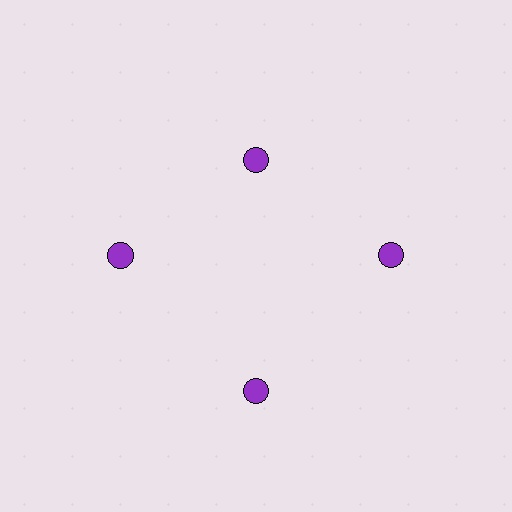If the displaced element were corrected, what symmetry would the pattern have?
It would have 4-fold rotational symmetry — the pattern would map onto itself every 90 degrees.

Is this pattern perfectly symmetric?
No. The 4 purple circles are arranged in a ring, but one element near the 12 o'clock position is pulled inward toward the center, breaking the 4-fold rotational symmetry.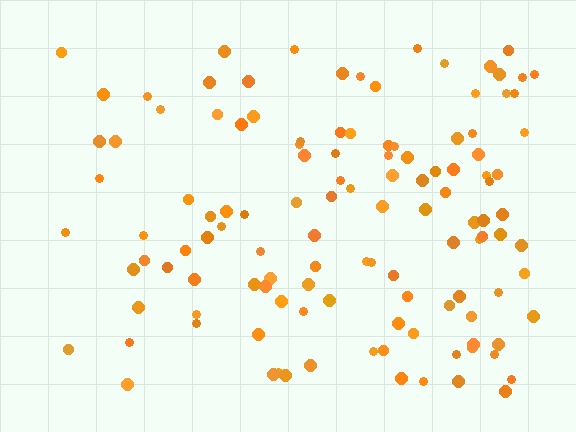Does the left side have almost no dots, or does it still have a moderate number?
Still a moderate number, just noticeably fewer than the right.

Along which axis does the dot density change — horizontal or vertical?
Horizontal.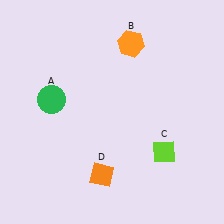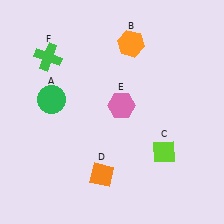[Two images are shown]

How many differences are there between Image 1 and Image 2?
There are 2 differences between the two images.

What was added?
A pink hexagon (E), a green cross (F) were added in Image 2.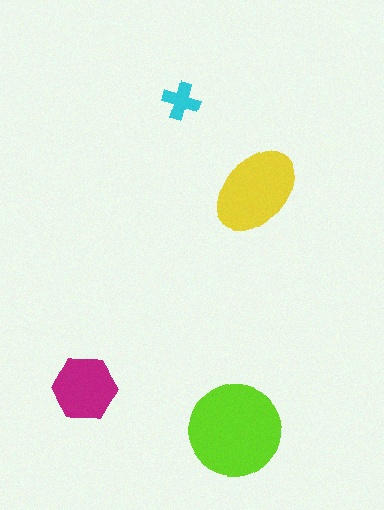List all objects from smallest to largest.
The cyan cross, the magenta hexagon, the yellow ellipse, the lime circle.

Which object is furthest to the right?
The yellow ellipse is rightmost.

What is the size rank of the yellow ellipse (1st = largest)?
2nd.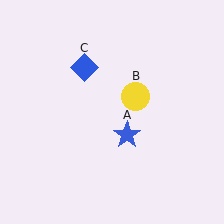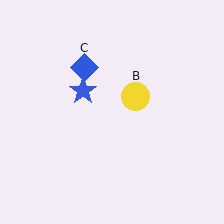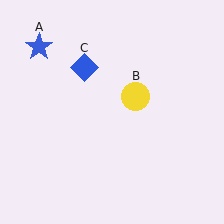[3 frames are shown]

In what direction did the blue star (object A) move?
The blue star (object A) moved up and to the left.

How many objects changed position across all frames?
1 object changed position: blue star (object A).